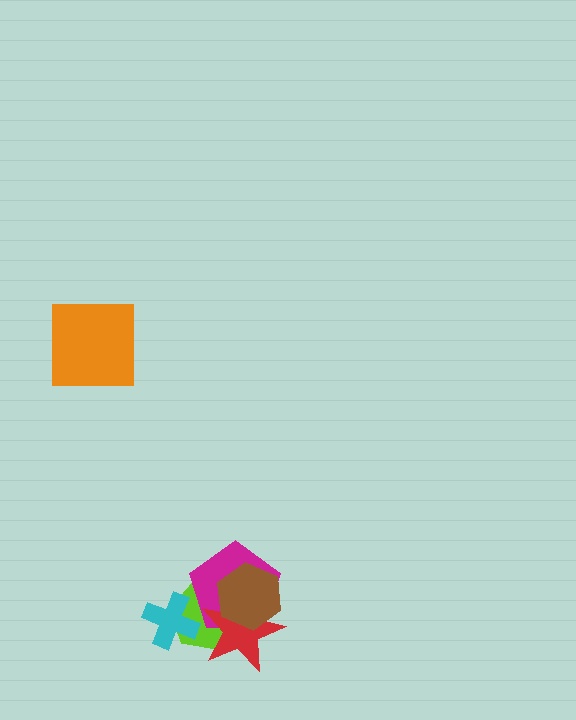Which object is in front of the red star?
The brown hexagon is in front of the red star.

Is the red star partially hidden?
Yes, it is partially covered by another shape.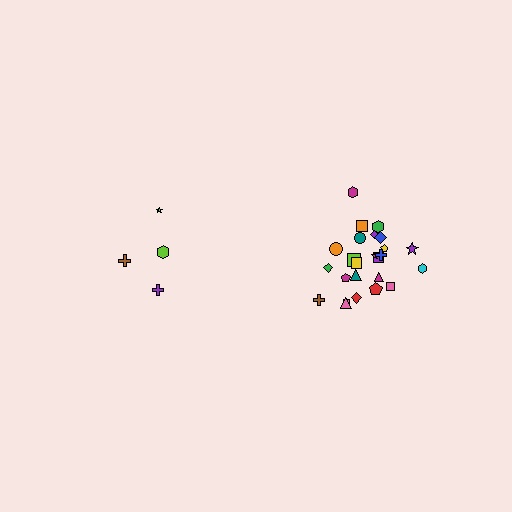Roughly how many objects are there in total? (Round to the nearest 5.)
Roughly 30 objects in total.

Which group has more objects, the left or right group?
The right group.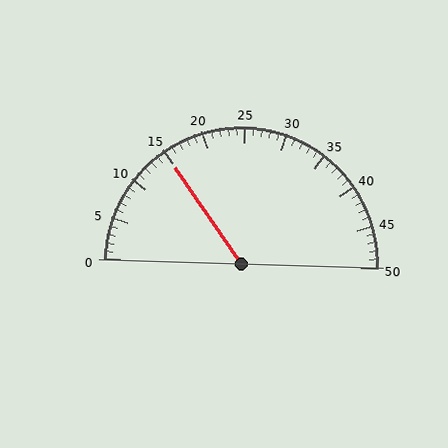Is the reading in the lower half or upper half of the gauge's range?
The reading is in the lower half of the range (0 to 50).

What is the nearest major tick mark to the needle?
The nearest major tick mark is 15.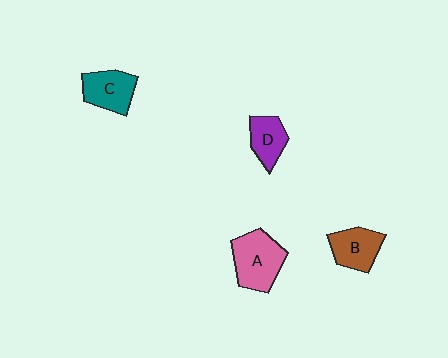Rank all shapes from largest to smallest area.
From largest to smallest: A (pink), C (teal), B (brown), D (purple).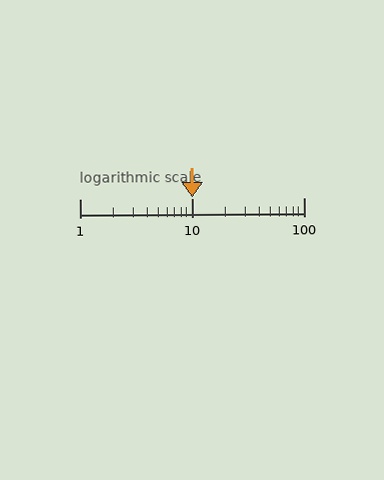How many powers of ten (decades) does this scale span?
The scale spans 2 decades, from 1 to 100.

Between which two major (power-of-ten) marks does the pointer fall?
The pointer is between 10 and 100.